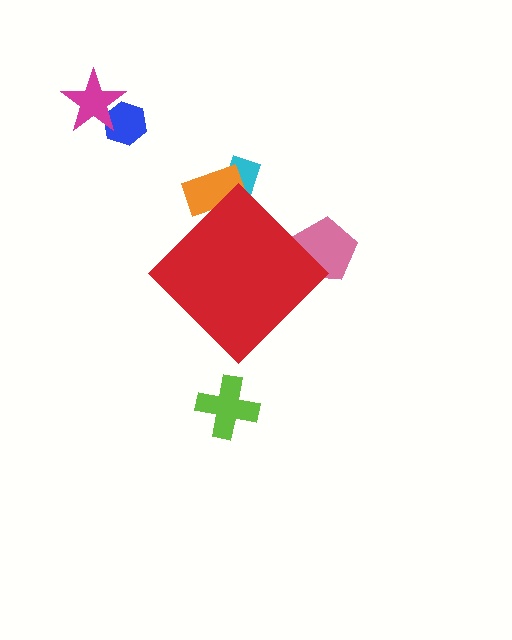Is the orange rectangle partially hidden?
Yes, the orange rectangle is partially hidden behind the red diamond.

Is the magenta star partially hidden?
No, the magenta star is fully visible.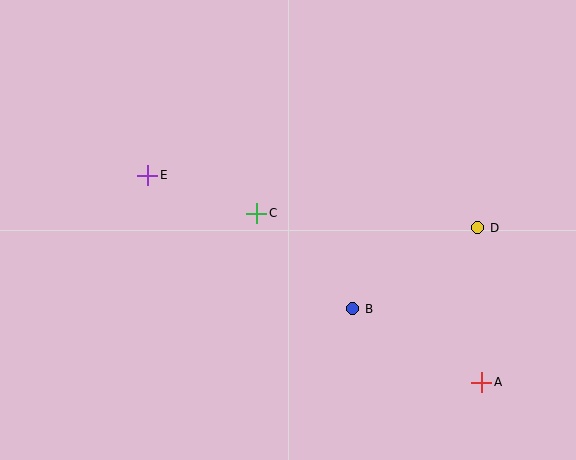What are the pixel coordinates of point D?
Point D is at (478, 228).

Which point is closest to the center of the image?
Point C at (257, 213) is closest to the center.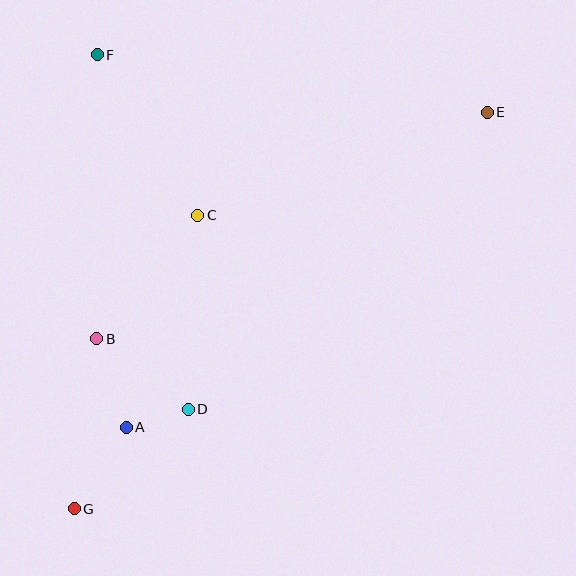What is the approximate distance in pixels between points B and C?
The distance between B and C is approximately 160 pixels.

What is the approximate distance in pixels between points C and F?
The distance between C and F is approximately 190 pixels.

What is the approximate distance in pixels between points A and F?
The distance between A and F is approximately 374 pixels.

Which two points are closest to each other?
Points A and D are closest to each other.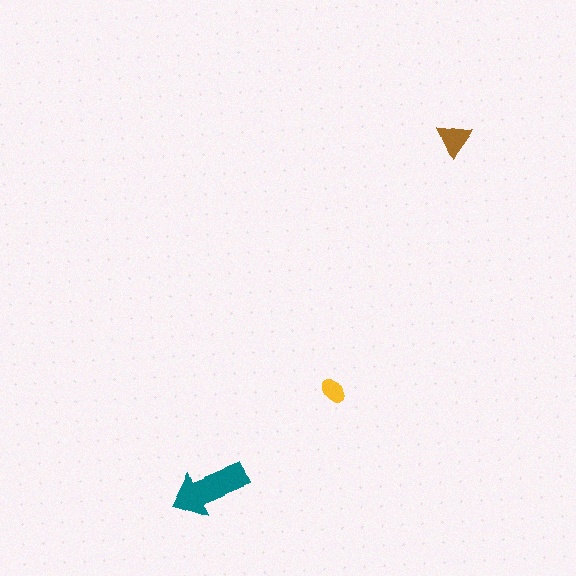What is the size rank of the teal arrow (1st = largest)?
1st.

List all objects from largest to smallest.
The teal arrow, the brown triangle, the yellow ellipse.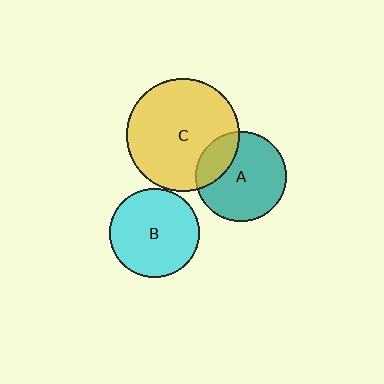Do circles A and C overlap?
Yes.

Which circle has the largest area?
Circle C (yellow).